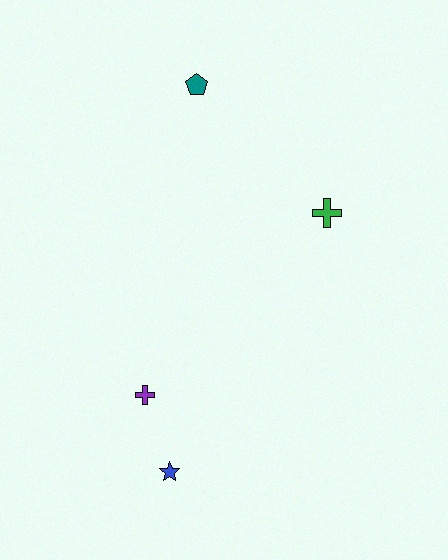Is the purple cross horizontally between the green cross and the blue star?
No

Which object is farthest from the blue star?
The teal pentagon is farthest from the blue star.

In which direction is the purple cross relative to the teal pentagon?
The purple cross is below the teal pentagon.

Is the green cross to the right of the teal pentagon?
Yes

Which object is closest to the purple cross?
The blue star is closest to the purple cross.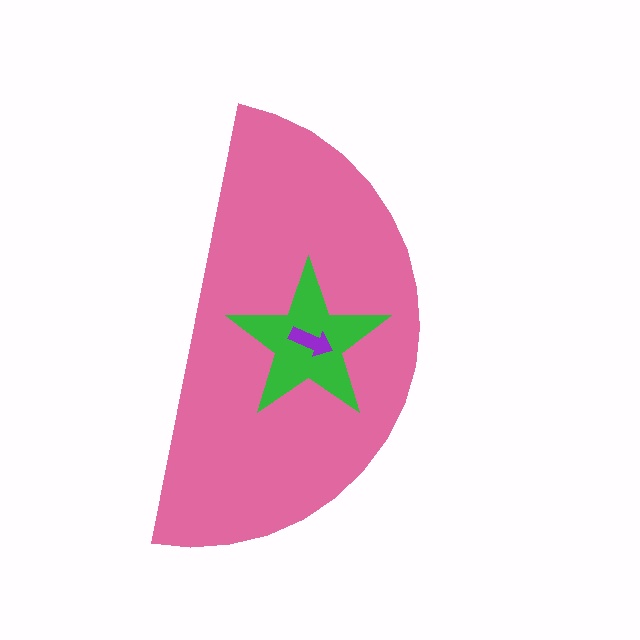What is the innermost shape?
The purple arrow.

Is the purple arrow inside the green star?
Yes.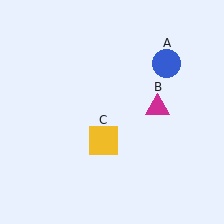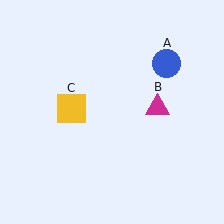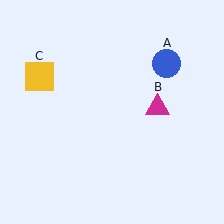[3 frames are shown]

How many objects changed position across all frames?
1 object changed position: yellow square (object C).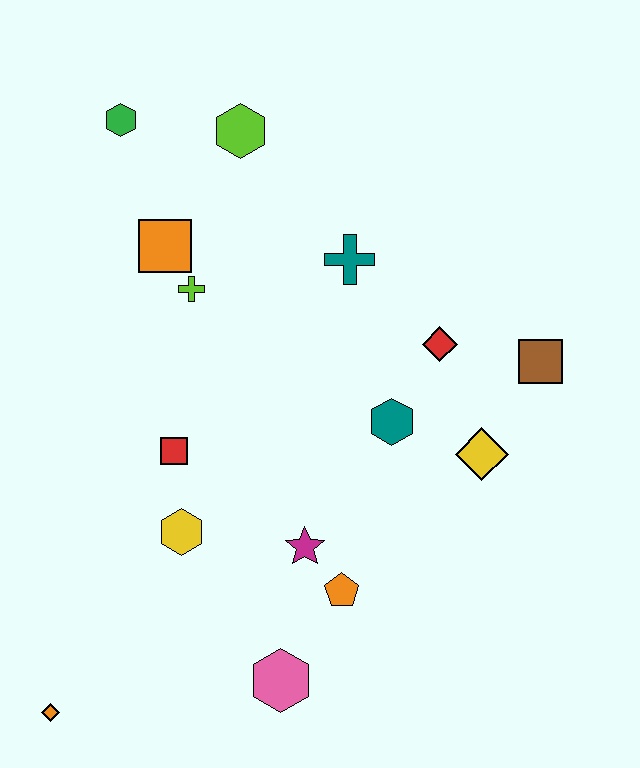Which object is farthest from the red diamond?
The orange diamond is farthest from the red diamond.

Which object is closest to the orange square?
The lime cross is closest to the orange square.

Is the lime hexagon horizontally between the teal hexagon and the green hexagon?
Yes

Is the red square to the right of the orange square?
Yes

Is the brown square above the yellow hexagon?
Yes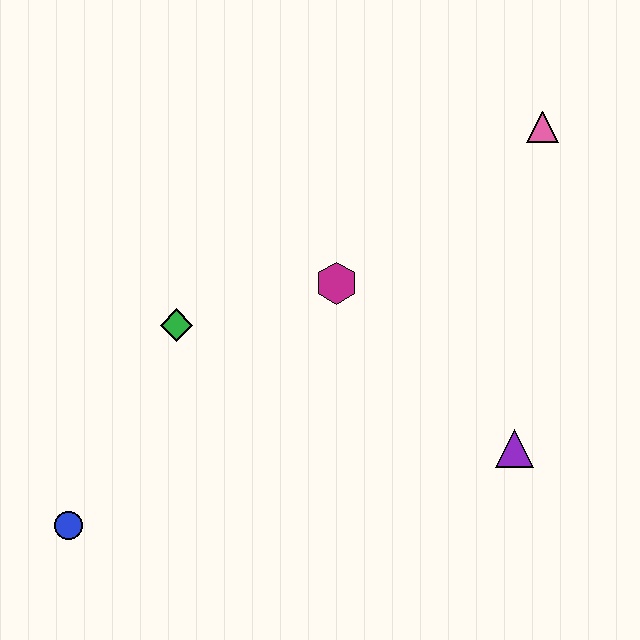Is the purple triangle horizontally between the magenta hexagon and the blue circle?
No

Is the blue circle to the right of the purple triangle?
No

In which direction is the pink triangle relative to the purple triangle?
The pink triangle is above the purple triangle.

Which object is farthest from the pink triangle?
The blue circle is farthest from the pink triangle.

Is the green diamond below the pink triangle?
Yes